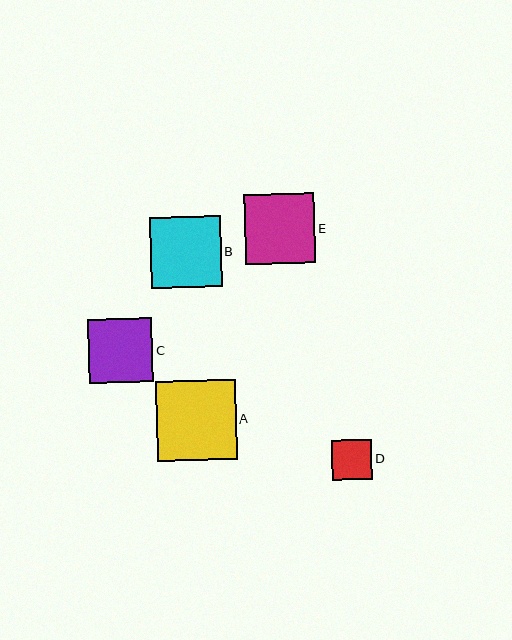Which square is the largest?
Square A is the largest with a size of approximately 80 pixels.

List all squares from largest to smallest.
From largest to smallest: A, B, E, C, D.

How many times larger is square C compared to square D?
Square C is approximately 1.6 times the size of square D.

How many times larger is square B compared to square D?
Square B is approximately 1.8 times the size of square D.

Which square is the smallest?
Square D is the smallest with a size of approximately 40 pixels.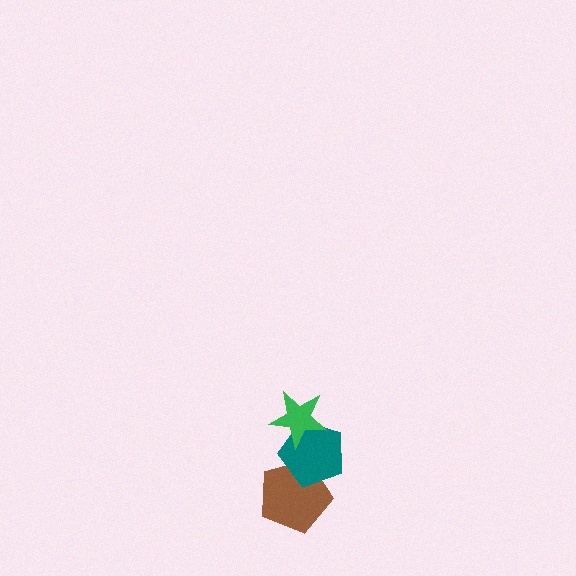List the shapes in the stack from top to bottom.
From top to bottom: the green star, the teal pentagon, the brown pentagon.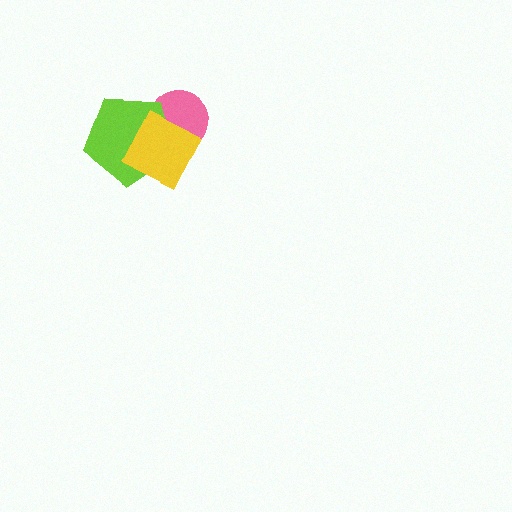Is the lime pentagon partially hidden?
Yes, it is partially covered by another shape.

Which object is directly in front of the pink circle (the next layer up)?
The lime pentagon is directly in front of the pink circle.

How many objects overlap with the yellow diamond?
2 objects overlap with the yellow diamond.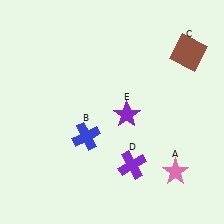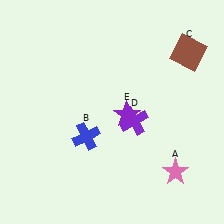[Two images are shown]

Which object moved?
The purple cross (D) moved up.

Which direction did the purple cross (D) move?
The purple cross (D) moved up.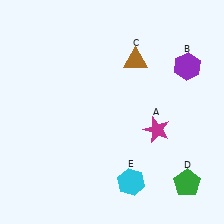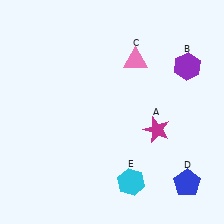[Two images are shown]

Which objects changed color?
C changed from brown to pink. D changed from green to blue.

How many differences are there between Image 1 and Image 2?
There are 2 differences between the two images.